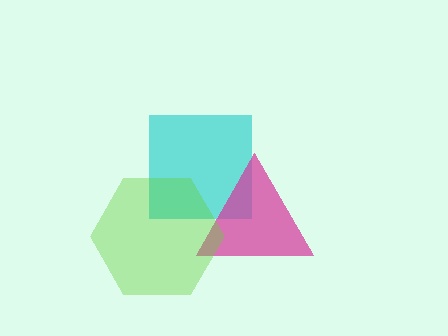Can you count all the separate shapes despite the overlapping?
Yes, there are 3 separate shapes.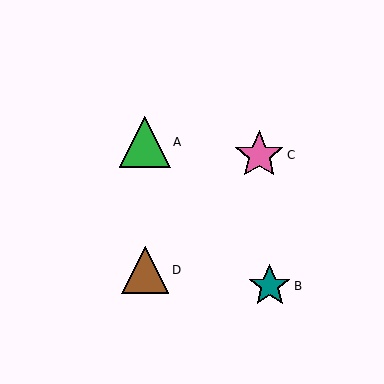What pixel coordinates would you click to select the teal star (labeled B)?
Click at (270, 286) to select the teal star B.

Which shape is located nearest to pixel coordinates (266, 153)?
The pink star (labeled C) at (259, 155) is nearest to that location.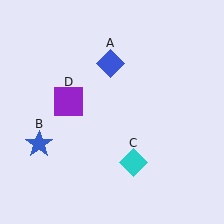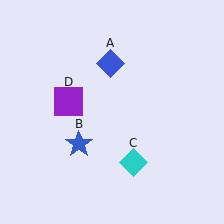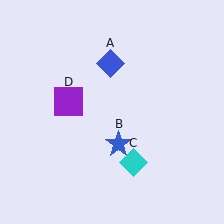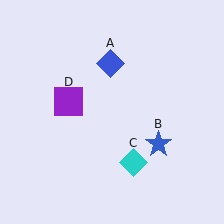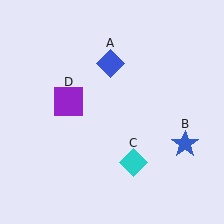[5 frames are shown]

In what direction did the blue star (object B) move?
The blue star (object B) moved right.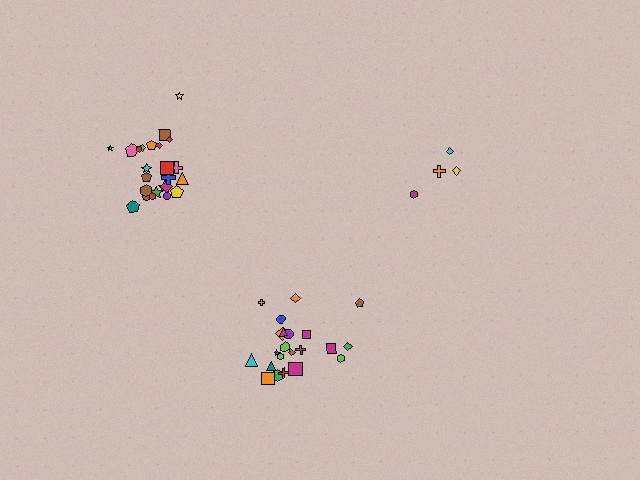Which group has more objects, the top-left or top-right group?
The top-left group.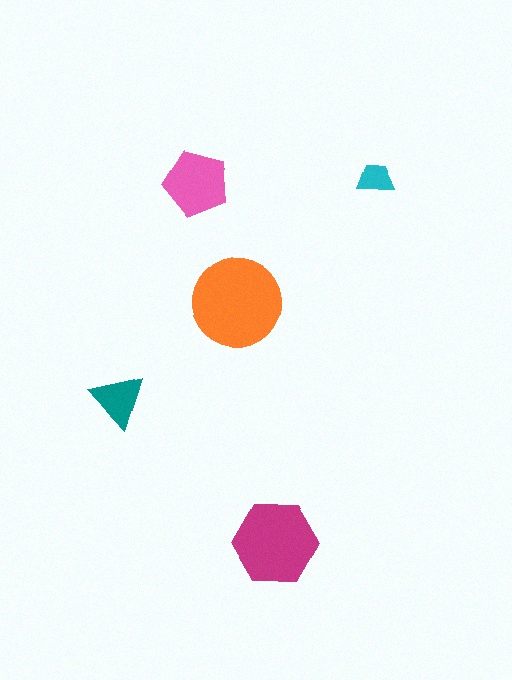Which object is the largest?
The orange circle.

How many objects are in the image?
There are 5 objects in the image.